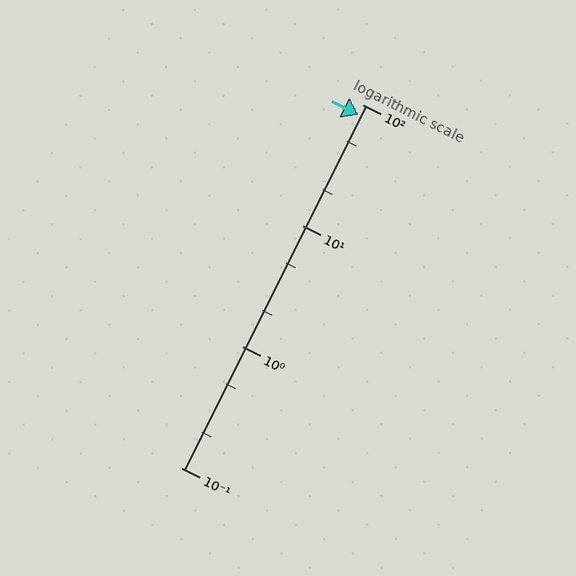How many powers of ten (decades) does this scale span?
The scale spans 3 decades, from 0.1 to 100.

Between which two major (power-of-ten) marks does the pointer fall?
The pointer is between 10 and 100.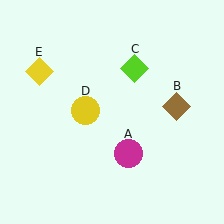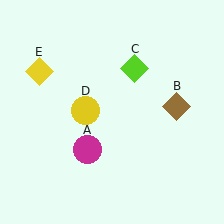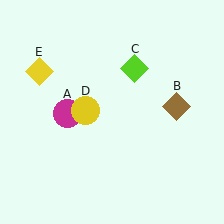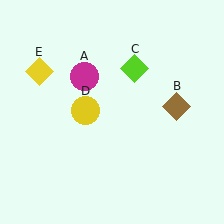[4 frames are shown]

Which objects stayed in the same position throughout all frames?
Brown diamond (object B) and lime diamond (object C) and yellow circle (object D) and yellow diamond (object E) remained stationary.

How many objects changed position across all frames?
1 object changed position: magenta circle (object A).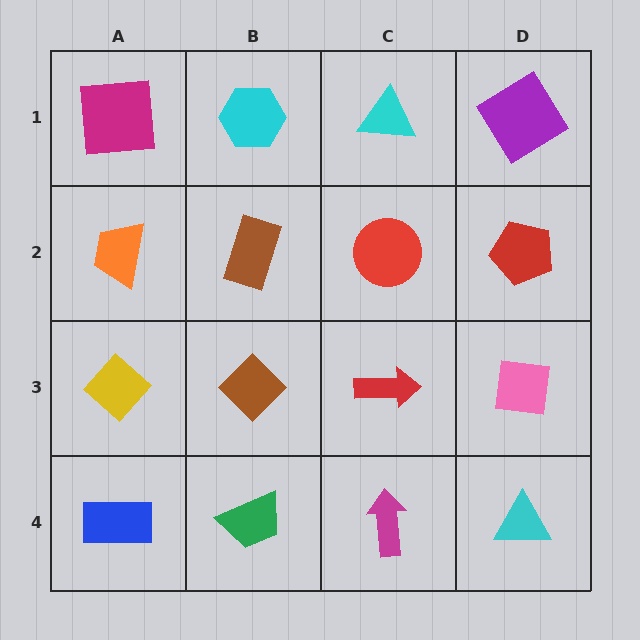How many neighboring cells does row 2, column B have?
4.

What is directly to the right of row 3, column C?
A pink square.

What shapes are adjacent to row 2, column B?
A cyan hexagon (row 1, column B), a brown diamond (row 3, column B), an orange trapezoid (row 2, column A), a red circle (row 2, column C).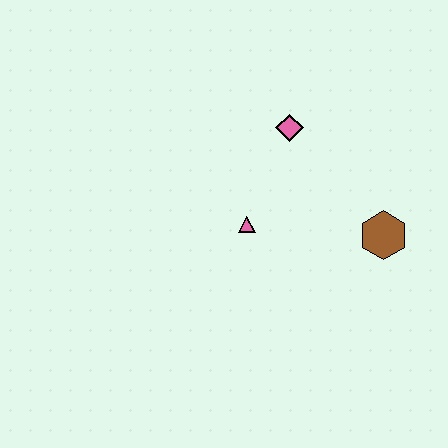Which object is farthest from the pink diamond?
The brown hexagon is farthest from the pink diamond.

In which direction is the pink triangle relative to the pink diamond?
The pink triangle is below the pink diamond.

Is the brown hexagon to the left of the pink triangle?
No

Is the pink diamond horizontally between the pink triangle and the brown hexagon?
Yes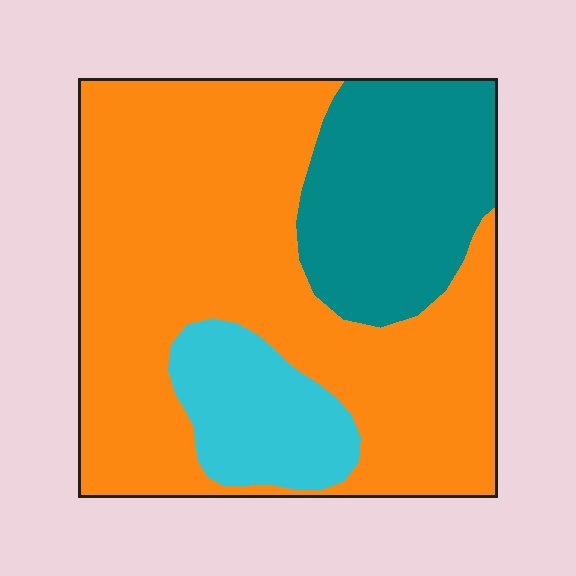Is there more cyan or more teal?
Teal.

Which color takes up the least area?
Cyan, at roughly 15%.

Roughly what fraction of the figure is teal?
Teal takes up about one quarter (1/4) of the figure.